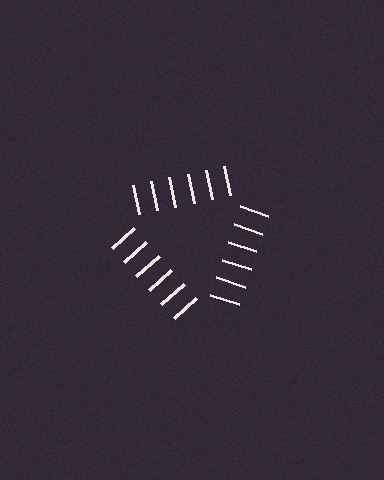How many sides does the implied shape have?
3 sides — the line-ends trace a triangle.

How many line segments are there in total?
18 — 6 along each of the 3 edges.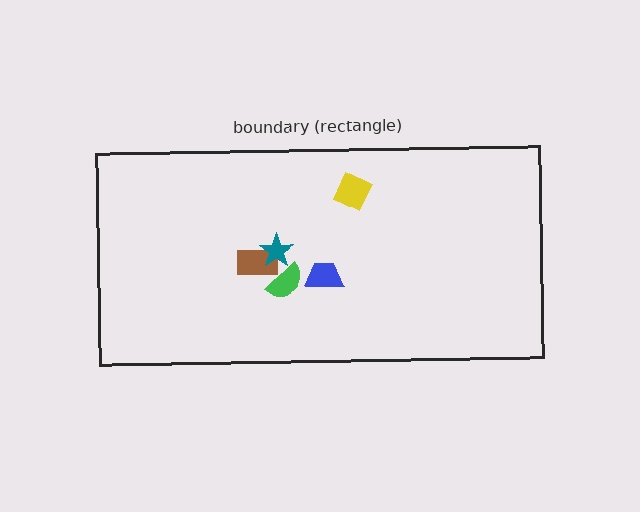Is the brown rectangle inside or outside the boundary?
Inside.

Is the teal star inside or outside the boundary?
Inside.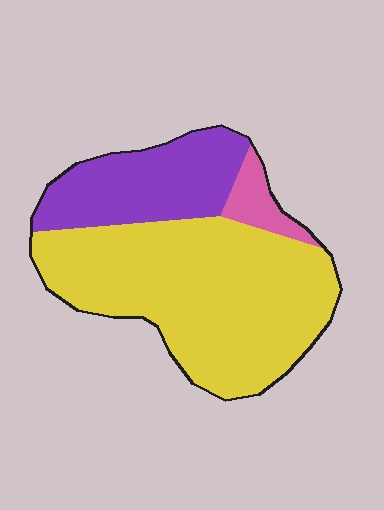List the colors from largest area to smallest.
From largest to smallest: yellow, purple, pink.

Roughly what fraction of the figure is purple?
Purple covers around 25% of the figure.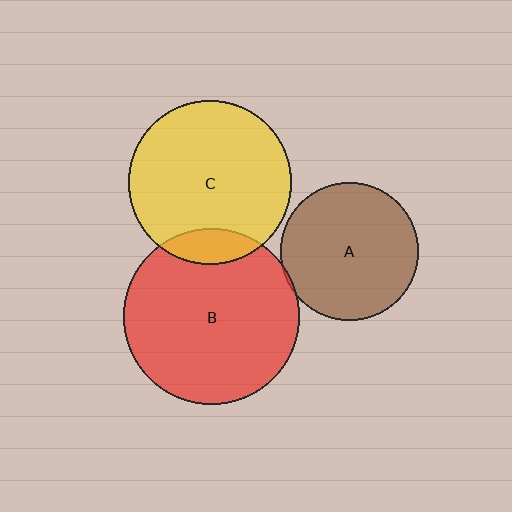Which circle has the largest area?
Circle B (red).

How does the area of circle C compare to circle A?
Approximately 1.4 times.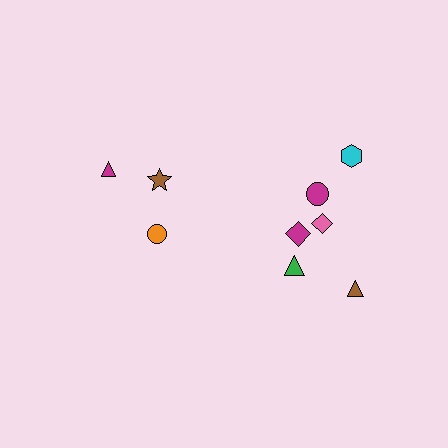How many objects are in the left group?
There are 3 objects.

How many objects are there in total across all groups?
There are 9 objects.